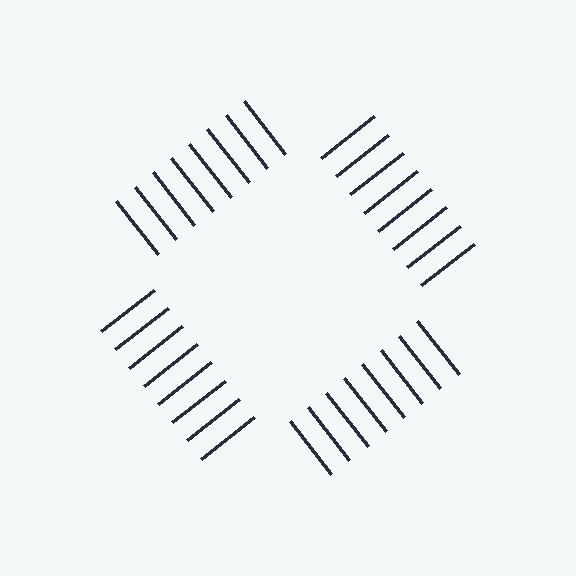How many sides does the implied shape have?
4 sides — the line-ends trace a square.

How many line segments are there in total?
32 — 8 along each of the 4 edges.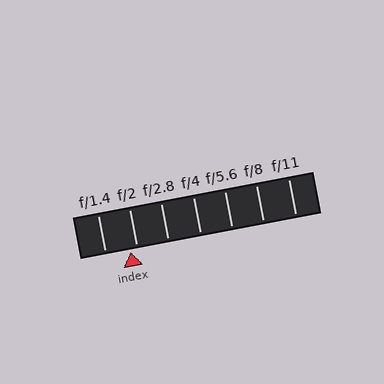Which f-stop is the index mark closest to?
The index mark is closest to f/2.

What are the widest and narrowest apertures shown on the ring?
The widest aperture shown is f/1.4 and the narrowest is f/11.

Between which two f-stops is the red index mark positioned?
The index mark is between f/1.4 and f/2.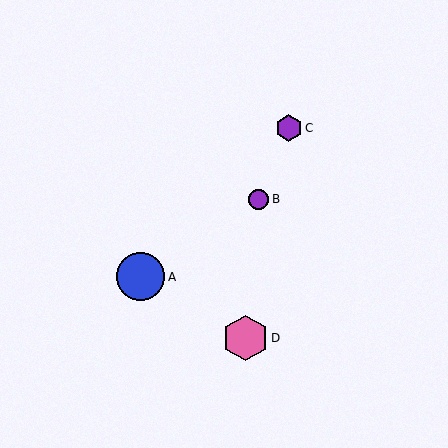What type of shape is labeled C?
Shape C is a purple hexagon.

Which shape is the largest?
The blue circle (labeled A) is the largest.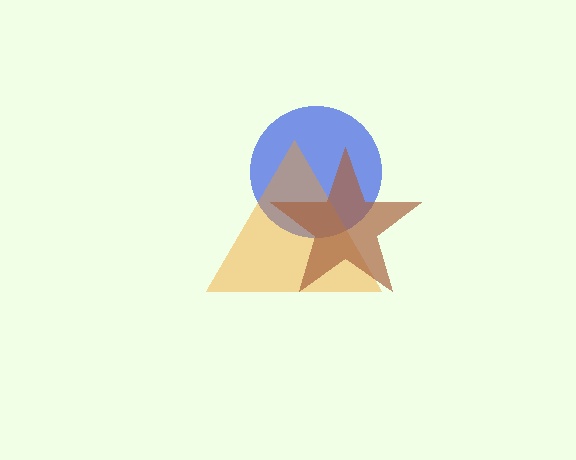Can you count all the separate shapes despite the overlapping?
Yes, there are 3 separate shapes.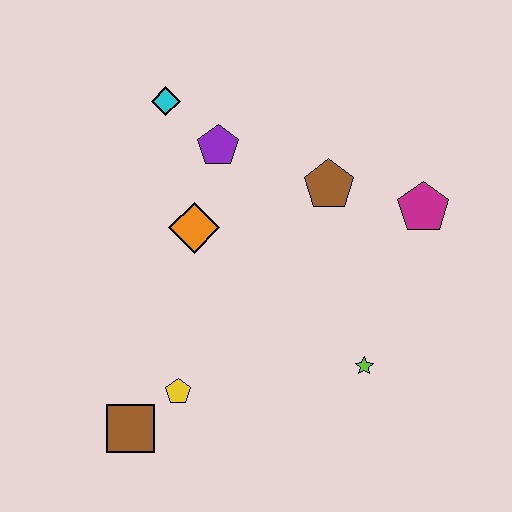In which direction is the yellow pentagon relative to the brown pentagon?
The yellow pentagon is below the brown pentagon.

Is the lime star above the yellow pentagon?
Yes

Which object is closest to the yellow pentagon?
The brown square is closest to the yellow pentagon.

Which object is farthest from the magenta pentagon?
The brown square is farthest from the magenta pentagon.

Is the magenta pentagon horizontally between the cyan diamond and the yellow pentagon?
No